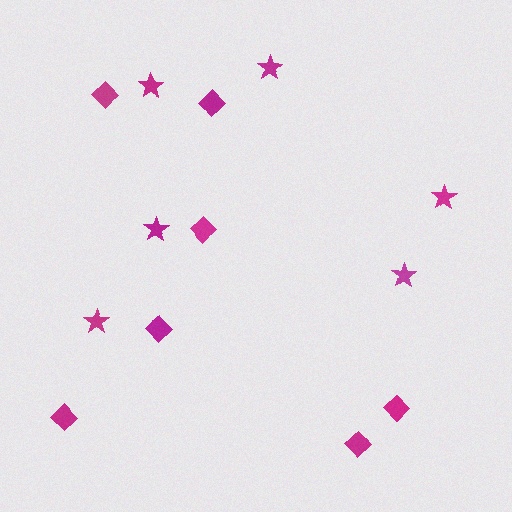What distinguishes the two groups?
There are 2 groups: one group of diamonds (7) and one group of stars (6).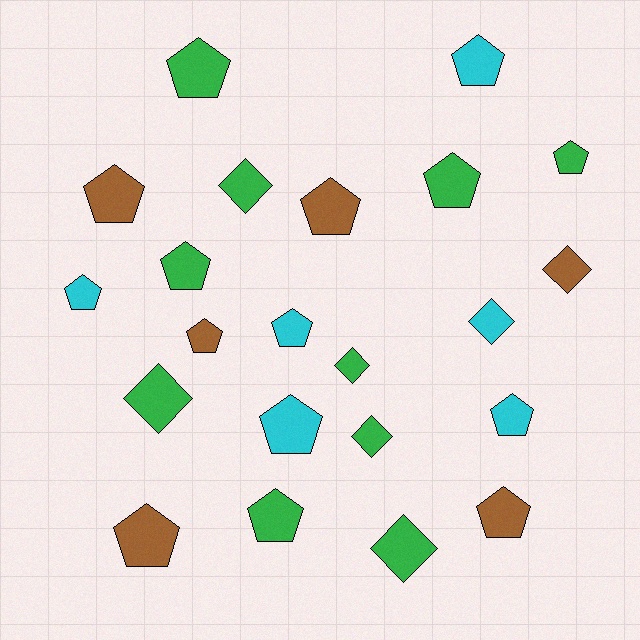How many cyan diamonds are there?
There is 1 cyan diamond.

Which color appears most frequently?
Green, with 10 objects.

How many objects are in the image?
There are 22 objects.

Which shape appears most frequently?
Pentagon, with 15 objects.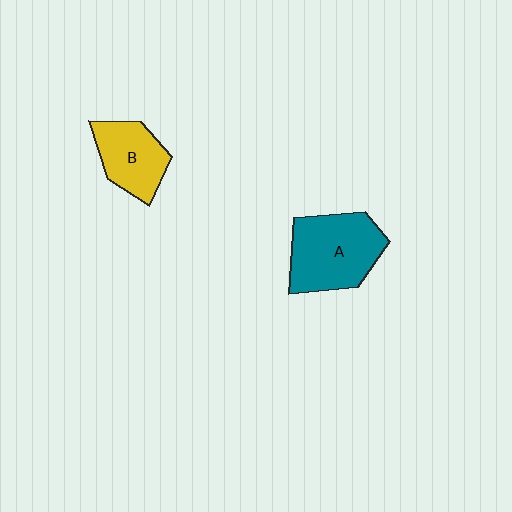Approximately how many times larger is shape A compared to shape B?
Approximately 1.5 times.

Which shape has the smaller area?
Shape B (yellow).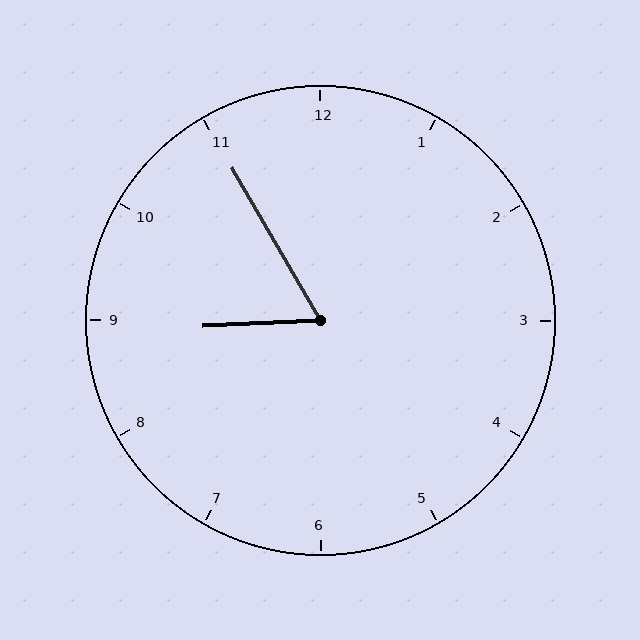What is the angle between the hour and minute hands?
Approximately 62 degrees.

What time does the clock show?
8:55.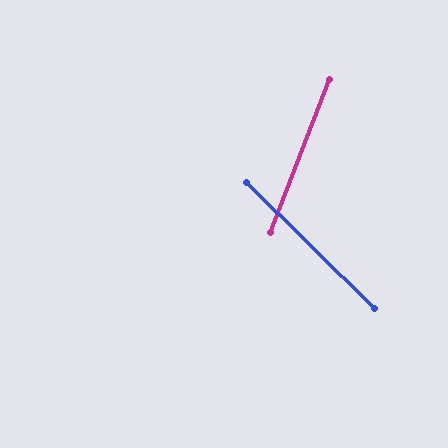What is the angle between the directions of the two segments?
Approximately 66 degrees.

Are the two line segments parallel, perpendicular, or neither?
Neither parallel nor perpendicular — they differ by about 66°.